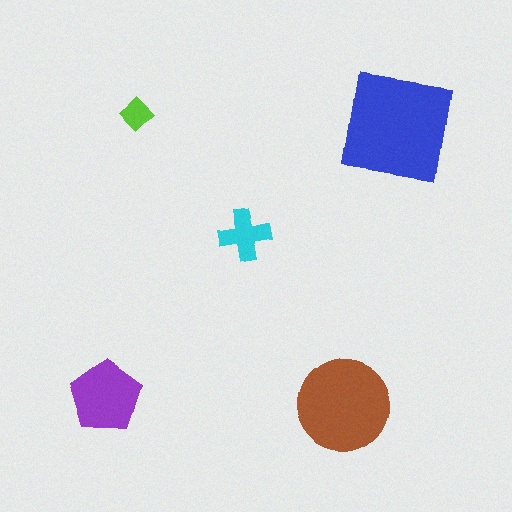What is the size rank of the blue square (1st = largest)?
1st.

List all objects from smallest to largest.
The lime diamond, the cyan cross, the purple pentagon, the brown circle, the blue square.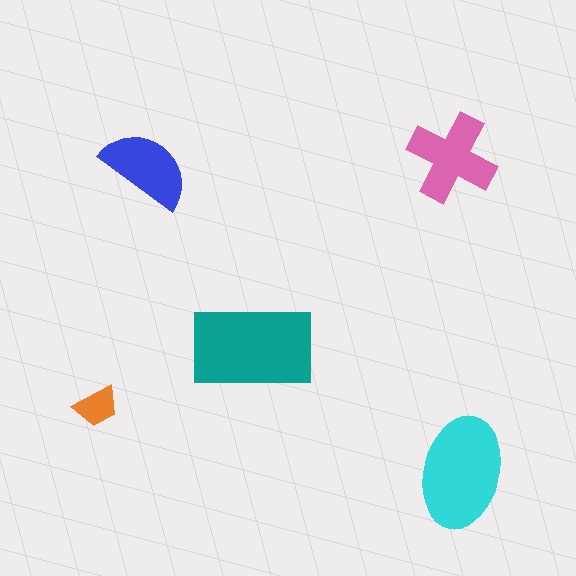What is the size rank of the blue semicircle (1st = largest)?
4th.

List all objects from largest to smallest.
The teal rectangle, the cyan ellipse, the pink cross, the blue semicircle, the orange trapezoid.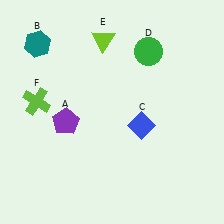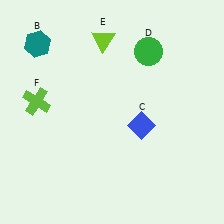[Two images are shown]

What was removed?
The purple pentagon (A) was removed in Image 2.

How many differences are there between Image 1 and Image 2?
There is 1 difference between the two images.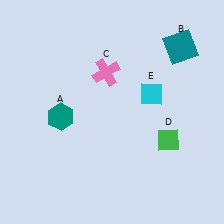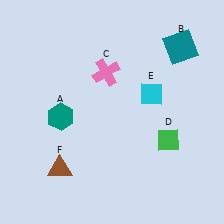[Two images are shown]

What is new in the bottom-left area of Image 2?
A brown triangle (F) was added in the bottom-left area of Image 2.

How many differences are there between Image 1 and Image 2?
There is 1 difference between the two images.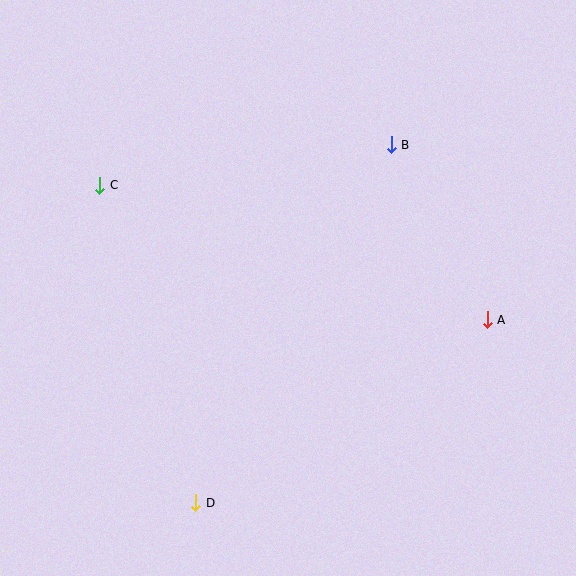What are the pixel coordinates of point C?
Point C is at (100, 185).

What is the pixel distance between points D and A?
The distance between D and A is 344 pixels.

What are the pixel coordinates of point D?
Point D is at (196, 503).